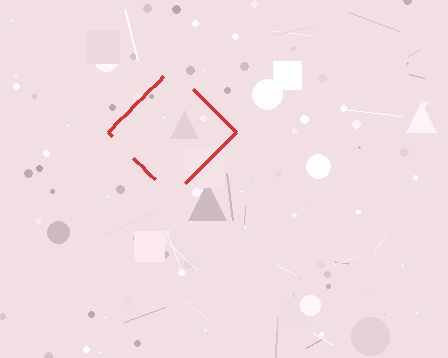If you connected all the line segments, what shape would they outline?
They would outline a diamond.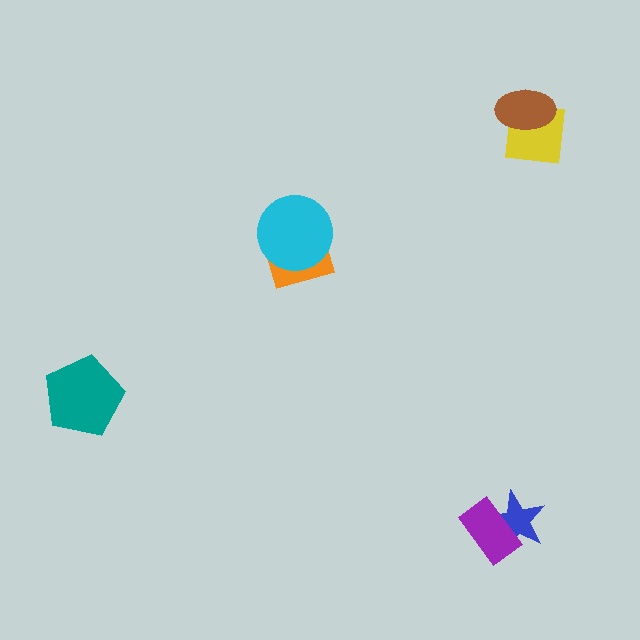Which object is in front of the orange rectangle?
The cyan circle is in front of the orange rectangle.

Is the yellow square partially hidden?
Yes, it is partially covered by another shape.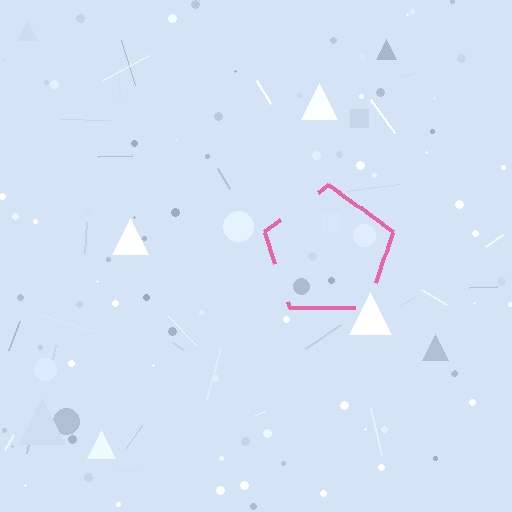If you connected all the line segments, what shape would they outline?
They would outline a pentagon.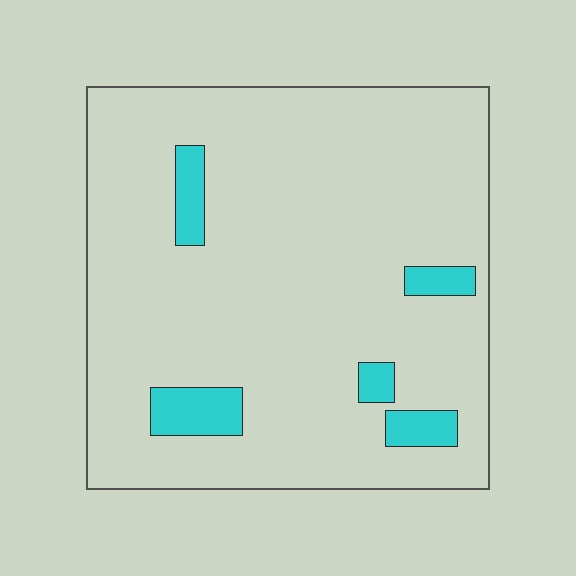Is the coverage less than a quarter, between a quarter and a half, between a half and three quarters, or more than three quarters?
Less than a quarter.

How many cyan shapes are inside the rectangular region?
5.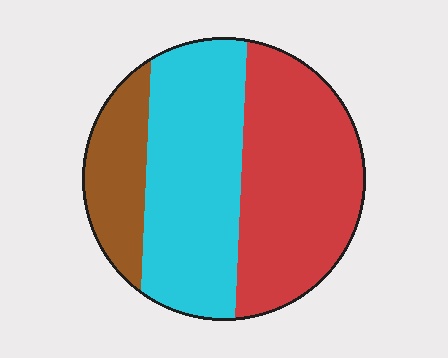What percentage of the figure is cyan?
Cyan takes up between a quarter and a half of the figure.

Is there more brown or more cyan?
Cyan.